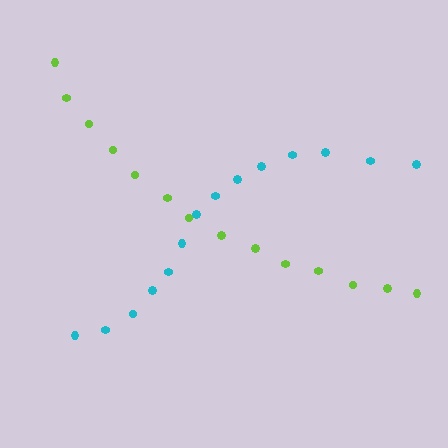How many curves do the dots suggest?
There are 2 distinct paths.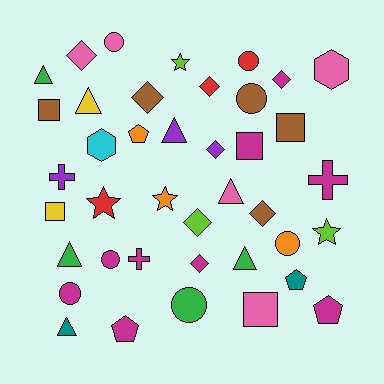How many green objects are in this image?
There are 4 green objects.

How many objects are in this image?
There are 40 objects.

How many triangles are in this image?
There are 7 triangles.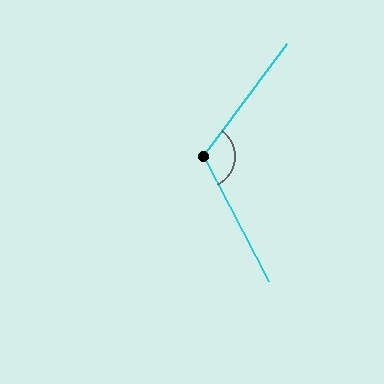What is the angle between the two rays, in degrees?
Approximately 116 degrees.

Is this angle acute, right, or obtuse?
It is obtuse.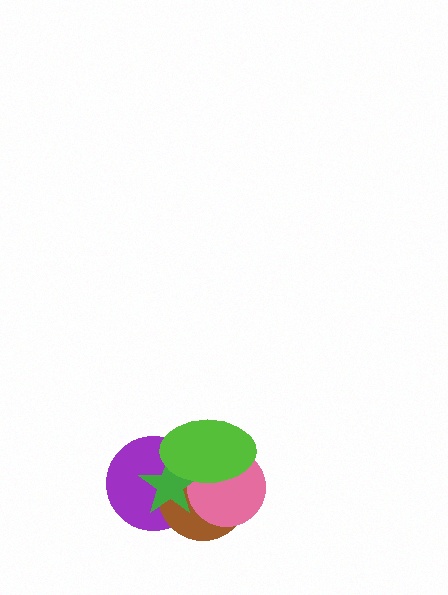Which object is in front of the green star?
The lime ellipse is in front of the green star.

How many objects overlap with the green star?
4 objects overlap with the green star.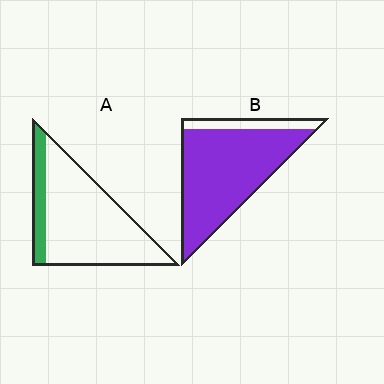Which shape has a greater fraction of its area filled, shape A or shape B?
Shape B.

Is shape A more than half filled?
No.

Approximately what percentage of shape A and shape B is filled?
A is approximately 20% and B is approximately 85%.